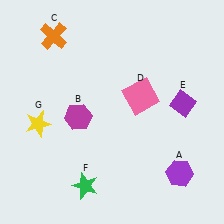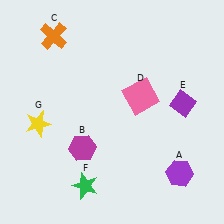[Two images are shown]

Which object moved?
The magenta hexagon (B) moved down.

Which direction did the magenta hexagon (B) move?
The magenta hexagon (B) moved down.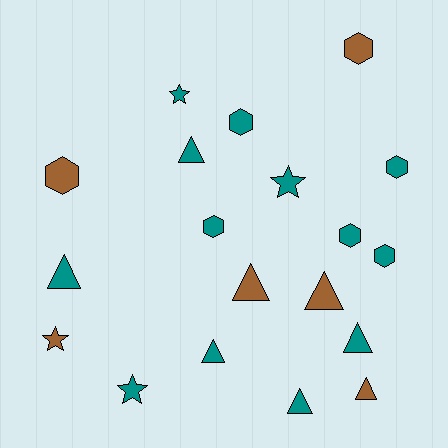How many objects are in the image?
There are 19 objects.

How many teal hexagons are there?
There are 5 teal hexagons.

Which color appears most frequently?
Teal, with 13 objects.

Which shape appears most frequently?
Triangle, with 8 objects.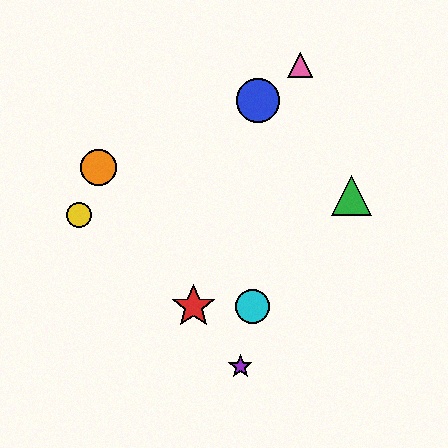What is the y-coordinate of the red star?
The red star is at y≈306.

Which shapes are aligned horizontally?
The red star, the cyan circle are aligned horizontally.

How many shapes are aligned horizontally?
2 shapes (the red star, the cyan circle) are aligned horizontally.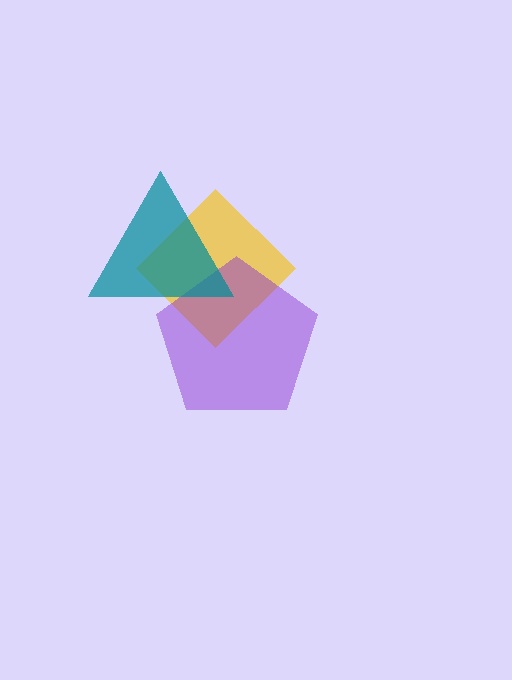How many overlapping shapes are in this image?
There are 3 overlapping shapes in the image.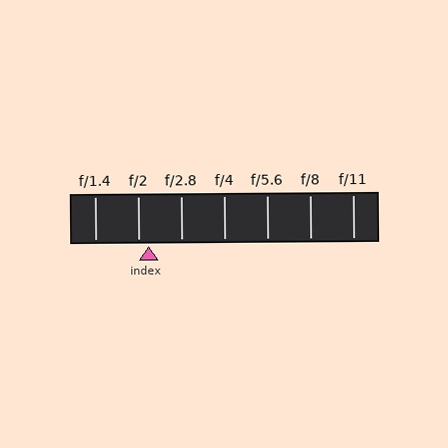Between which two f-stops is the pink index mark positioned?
The index mark is between f/2 and f/2.8.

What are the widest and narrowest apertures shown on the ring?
The widest aperture shown is f/1.4 and the narrowest is f/11.